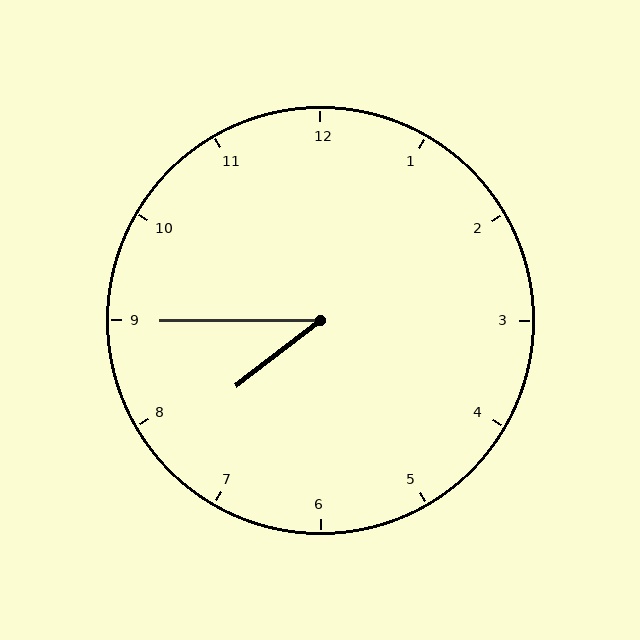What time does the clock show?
7:45.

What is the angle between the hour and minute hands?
Approximately 38 degrees.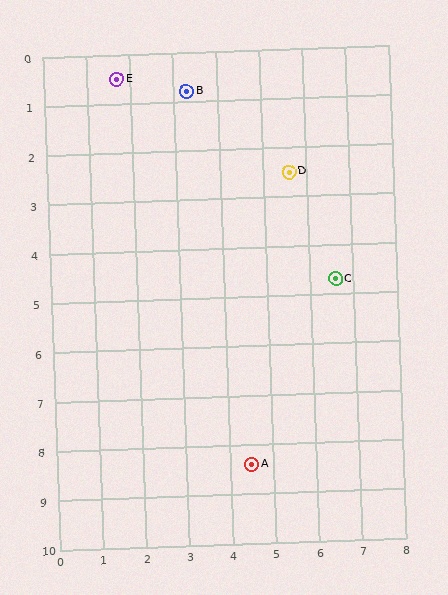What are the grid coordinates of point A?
Point A is at approximately (4.5, 8.4).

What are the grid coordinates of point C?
Point C is at approximately (6.6, 4.7).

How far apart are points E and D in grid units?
Points E and D are about 4.4 grid units apart.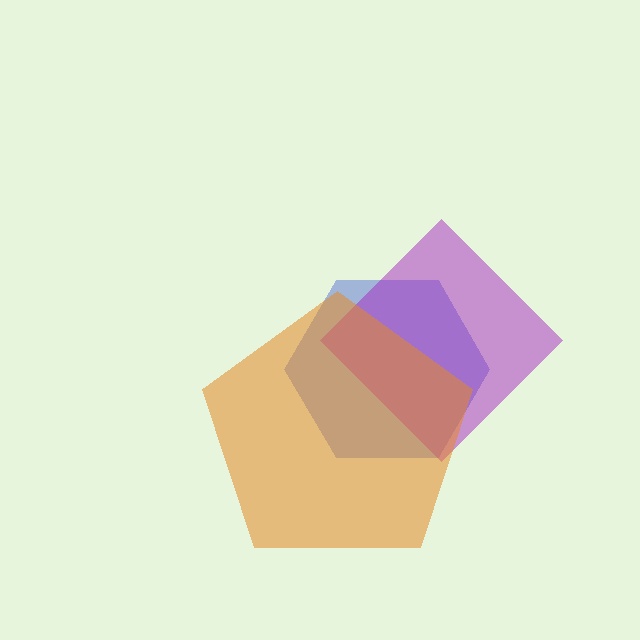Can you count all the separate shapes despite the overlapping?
Yes, there are 3 separate shapes.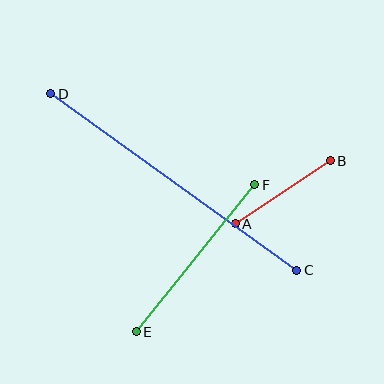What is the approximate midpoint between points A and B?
The midpoint is at approximately (283, 192) pixels.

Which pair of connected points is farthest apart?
Points C and D are farthest apart.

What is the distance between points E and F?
The distance is approximately 189 pixels.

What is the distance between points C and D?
The distance is approximately 303 pixels.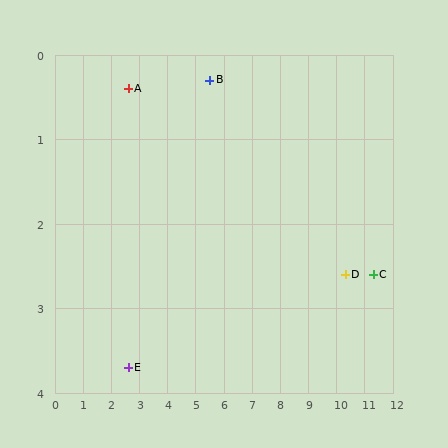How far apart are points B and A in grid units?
Points B and A are about 2.9 grid units apart.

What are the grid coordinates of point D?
Point D is at approximately (10.3, 2.6).